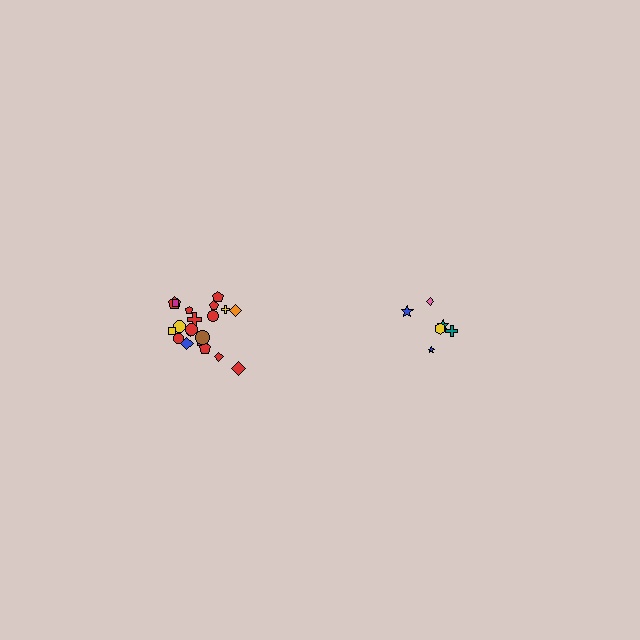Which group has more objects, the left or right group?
The left group.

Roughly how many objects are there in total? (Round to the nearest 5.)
Roughly 30 objects in total.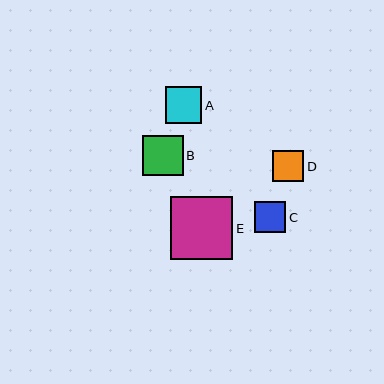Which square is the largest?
Square E is the largest with a size of approximately 63 pixels.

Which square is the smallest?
Square D is the smallest with a size of approximately 31 pixels.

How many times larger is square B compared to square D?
Square B is approximately 1.3 times the size of square D.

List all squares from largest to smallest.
From largest to smallest: E, B, A, C, D.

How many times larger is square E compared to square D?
Square E is approximately 2.0 times the size of square D.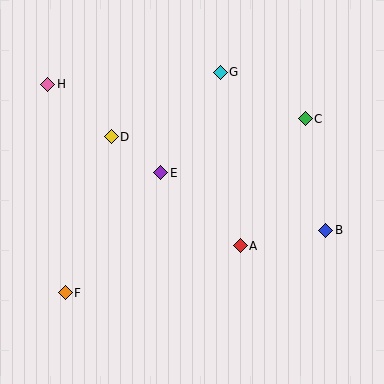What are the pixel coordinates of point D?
Point D is at (111, 137).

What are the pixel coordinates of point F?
Point F is at (65, 293).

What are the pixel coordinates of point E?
Point E is at (161, 173).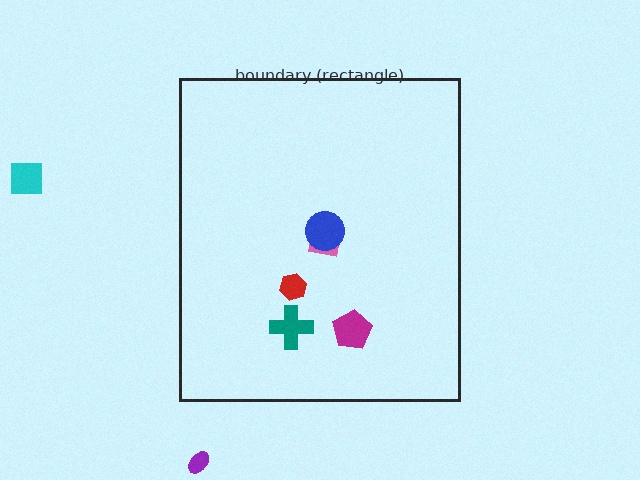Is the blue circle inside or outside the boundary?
Inside.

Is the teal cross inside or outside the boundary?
Inside.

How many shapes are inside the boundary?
5 inside, 2 outside.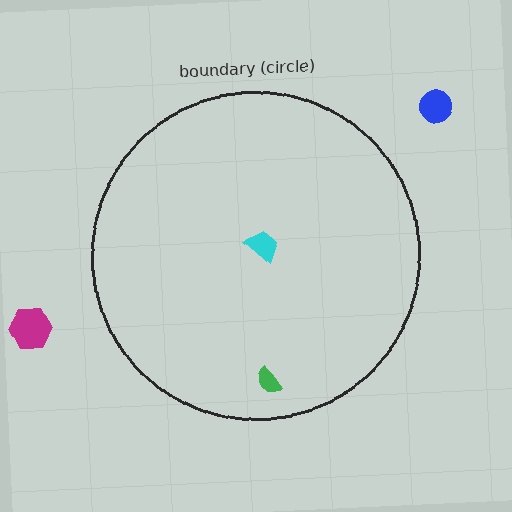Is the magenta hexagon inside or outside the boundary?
Outside.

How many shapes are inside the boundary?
2 inside, 2 outside.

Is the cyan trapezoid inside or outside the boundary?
Inside.